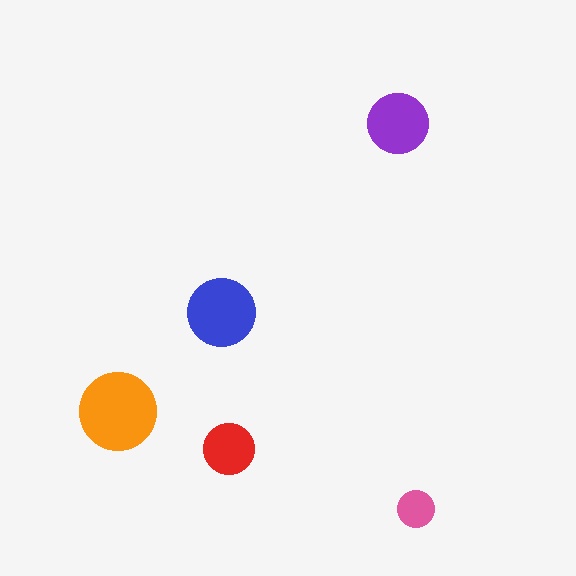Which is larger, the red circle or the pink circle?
The red one.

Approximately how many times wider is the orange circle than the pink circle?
About 2 times wider.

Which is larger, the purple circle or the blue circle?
The blue one.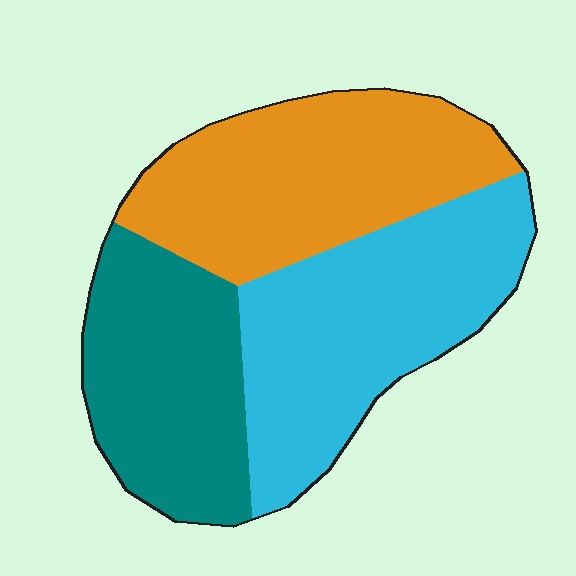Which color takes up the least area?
Teal, at roughly 30%.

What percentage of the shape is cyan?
Cyan takes up about three eighths (3/8) of the shape.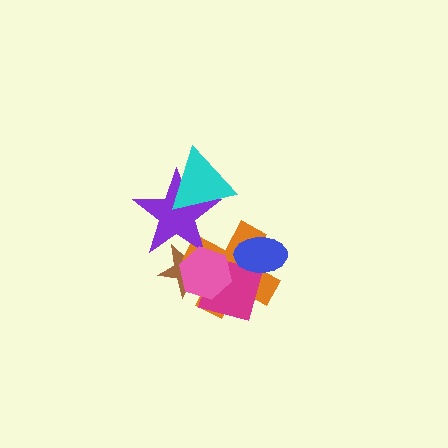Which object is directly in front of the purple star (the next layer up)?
The pink hexagon is directly in front of the purple star.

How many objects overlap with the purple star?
4 objects overlap with the purple star.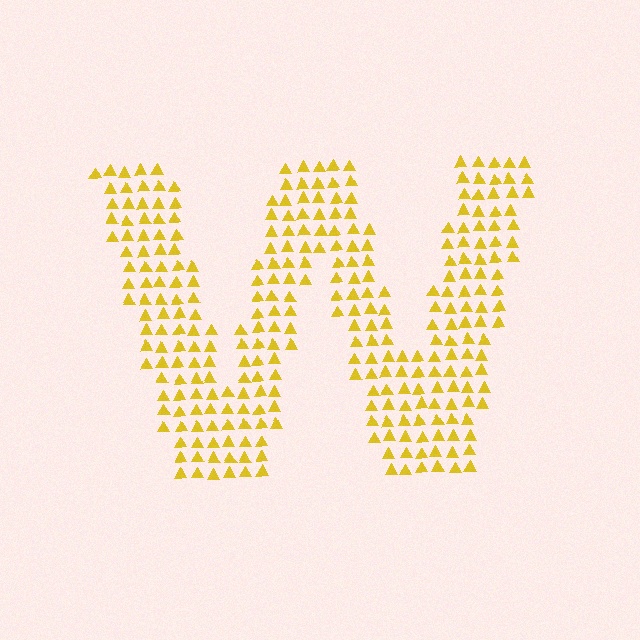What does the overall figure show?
The overall figure shows the letter W.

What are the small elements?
The small elements are triangles.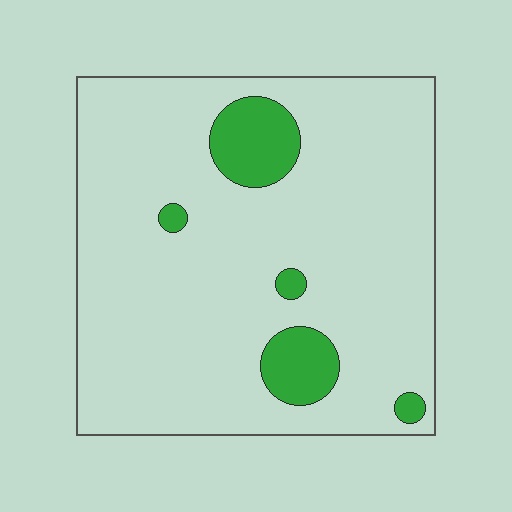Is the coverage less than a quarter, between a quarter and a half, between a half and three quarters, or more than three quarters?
Less than a quarter.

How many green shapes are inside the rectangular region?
5.